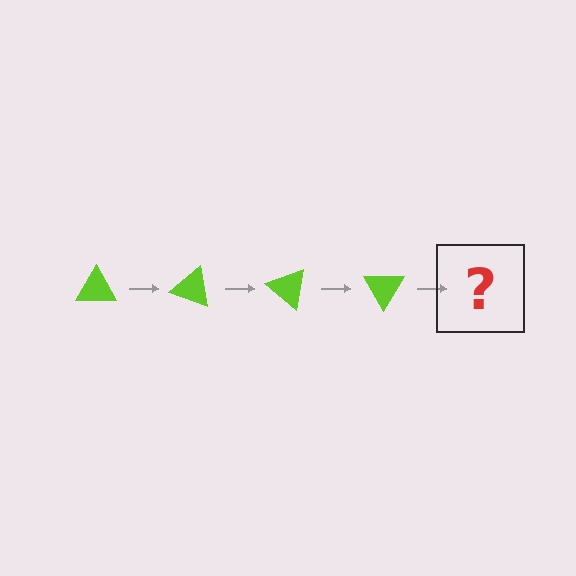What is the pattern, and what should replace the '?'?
The pattern is that the triangle rotates 20 degrees each step. The '?' should be a lime triangle rotated 80 degrees.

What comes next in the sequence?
The next element should be a lime triangle rotated 80 degrees.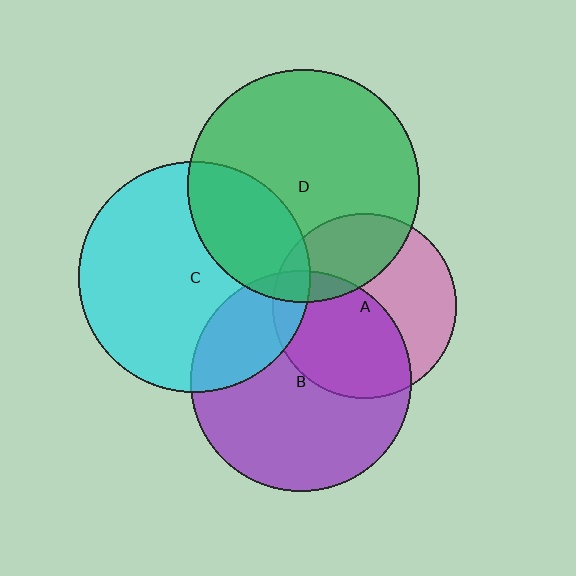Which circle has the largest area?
Circle D (green).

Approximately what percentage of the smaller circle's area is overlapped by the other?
Approximately 25%.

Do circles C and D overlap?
Yes.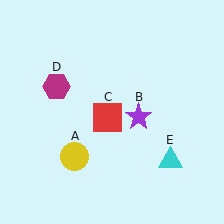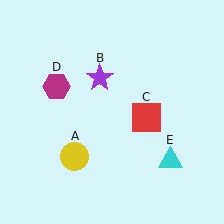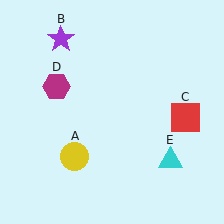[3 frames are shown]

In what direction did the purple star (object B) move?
The purple star (object B) moved up and to the left.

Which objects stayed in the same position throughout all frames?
Yellow circle (object A) and magenta hexagon (object D) and cyan triangle (object E) remained stationary.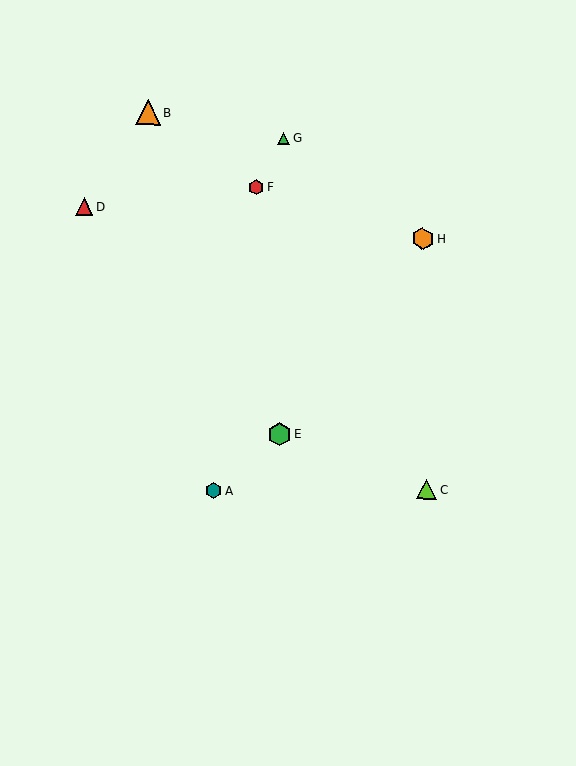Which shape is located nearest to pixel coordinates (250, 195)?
The red hexagon (labeled F) at (256, 187) is nearest to that location.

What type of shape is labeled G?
Shape G is a green triangle.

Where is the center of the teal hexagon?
The center of the teal hexagon is at (213, 490).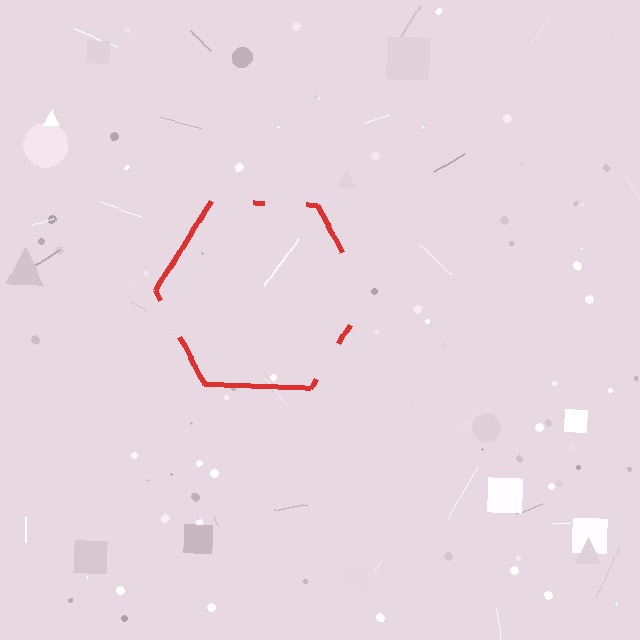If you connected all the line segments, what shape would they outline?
They would outline a hexagon.